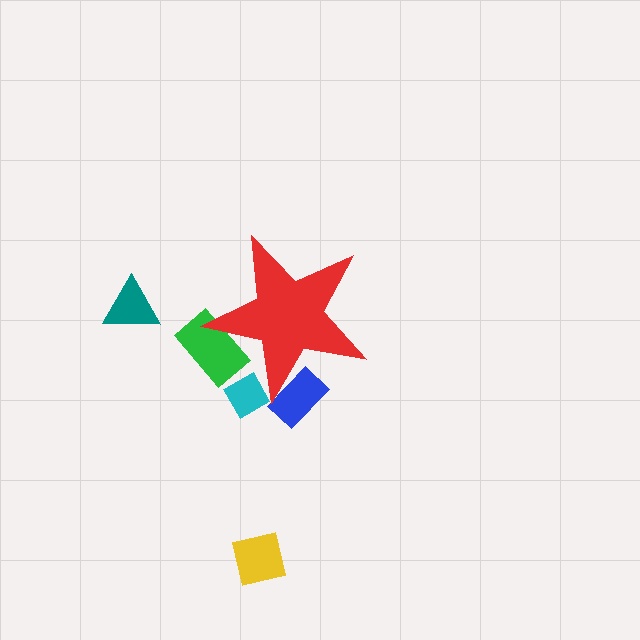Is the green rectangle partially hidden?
Yes, the green rectangle is partially hidden behind the red star.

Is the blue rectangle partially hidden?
Yes, the blue rectangle is partially hidden behind the red star.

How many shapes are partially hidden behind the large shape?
3 shapes are partially hidden.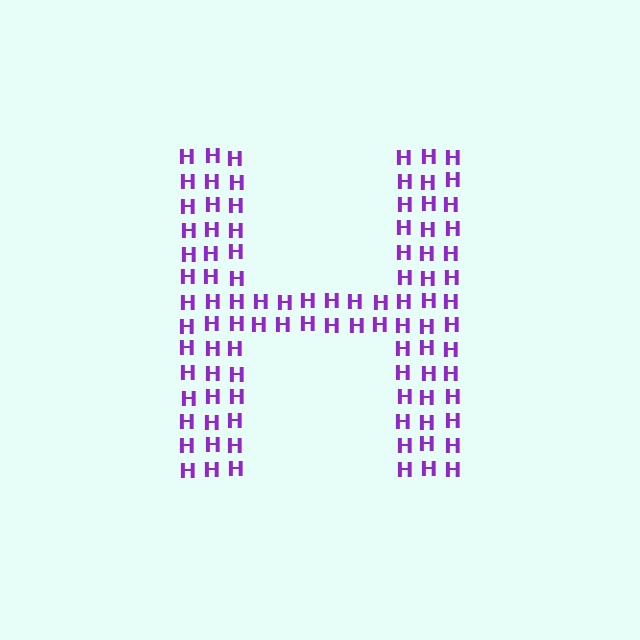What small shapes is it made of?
It is made of small letter H's.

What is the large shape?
The large shape is the letter H.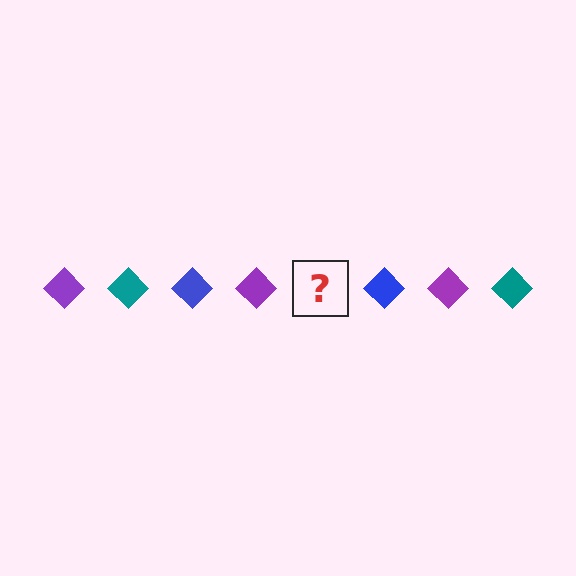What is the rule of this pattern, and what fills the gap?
The rule is that the pattern cycles through purple, teal, blue diamonds. The gap should be filled with a teal diamond.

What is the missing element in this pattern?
The missing element is a teal diamond.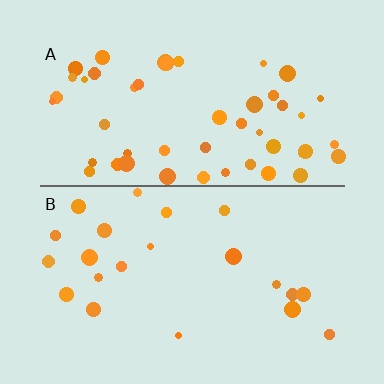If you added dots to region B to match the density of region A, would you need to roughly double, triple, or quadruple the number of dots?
Approximately double.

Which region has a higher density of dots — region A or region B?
A (the top).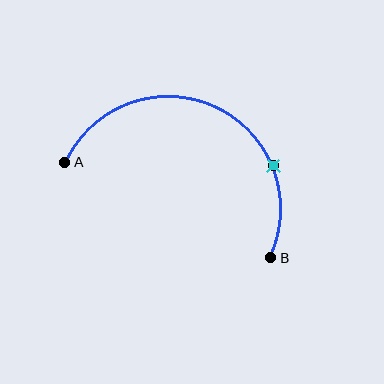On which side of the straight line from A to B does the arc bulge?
The arc bulges above the straight line connecting A and B.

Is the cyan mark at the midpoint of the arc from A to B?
No. The cyan mark lies on the arc but is closer to endpoint B. The arc midpoint would be at the point on the curve equidistant along the arc from both A and B.